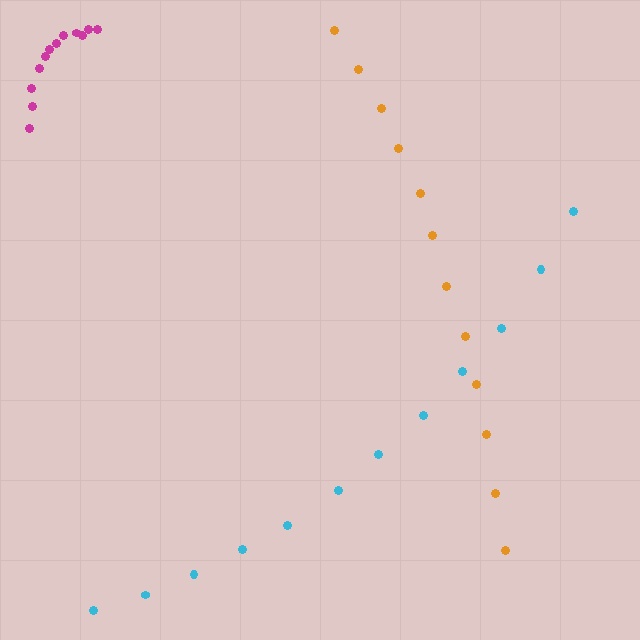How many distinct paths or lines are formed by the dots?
There are 3 distinct paths.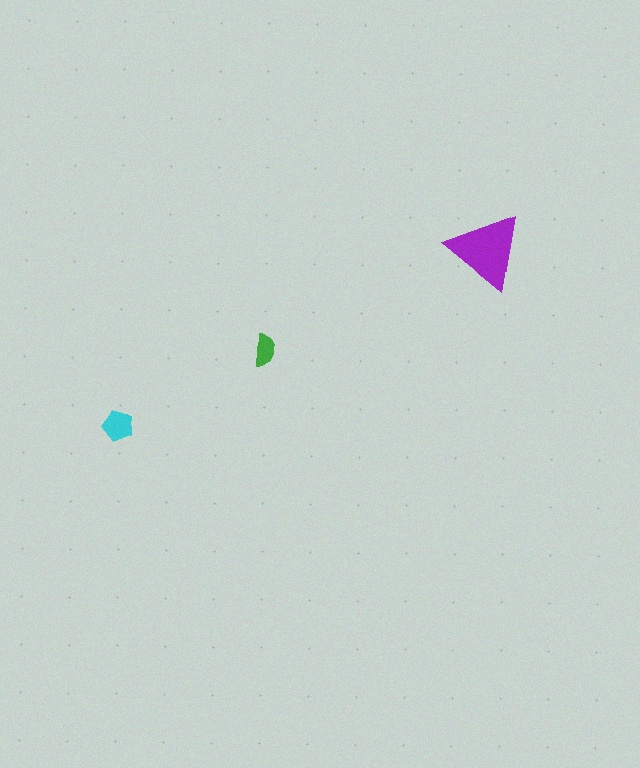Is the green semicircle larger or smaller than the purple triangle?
Smaller.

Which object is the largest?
The purple triangle.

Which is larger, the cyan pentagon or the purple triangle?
The purple triangle.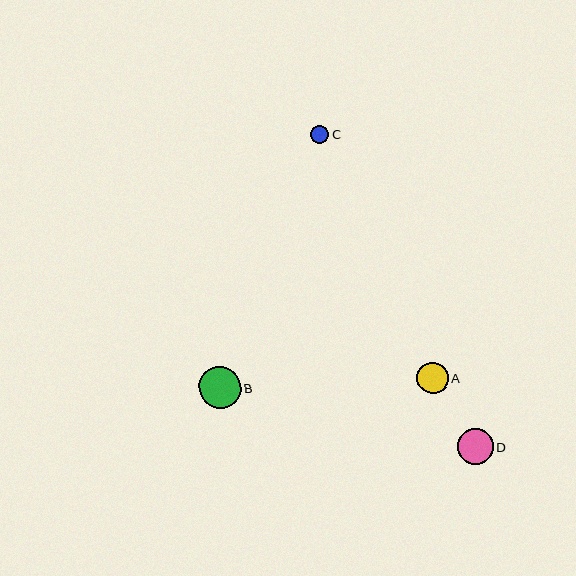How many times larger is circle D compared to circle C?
Circle D is approximately 2.0 times the size of circle C.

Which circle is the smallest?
Circle C is the smallest with a size of approximately 18 pixels.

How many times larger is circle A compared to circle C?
Circle A is approximately 1.7 times the size of circle C.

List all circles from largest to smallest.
From largest to smallest: B, D, A, C.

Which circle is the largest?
Circle B is the largest with a size of approximately 42 pixels.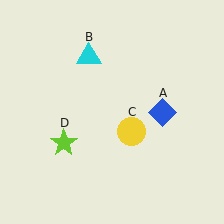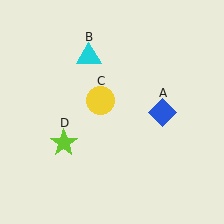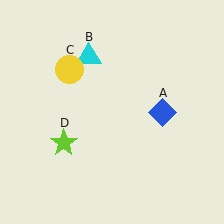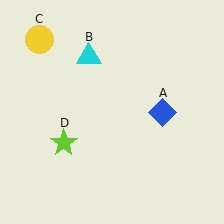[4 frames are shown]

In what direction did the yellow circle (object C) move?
The yellow circle (object C) moved up and to the left.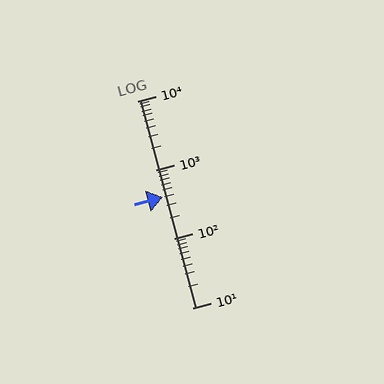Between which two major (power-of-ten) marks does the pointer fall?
The pointer is between 100 and 1000.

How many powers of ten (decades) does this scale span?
The scale spans 3 decades, from 10 to 10000.